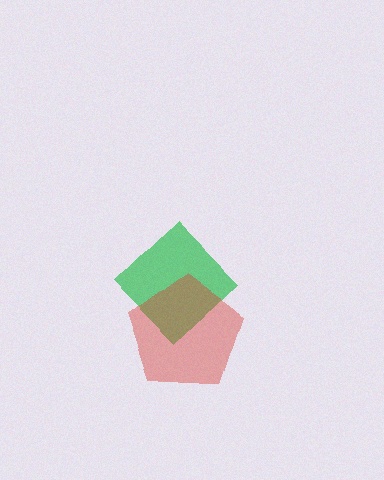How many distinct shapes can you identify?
There are 2 distinct shapes: a green diamond, a red pentagon.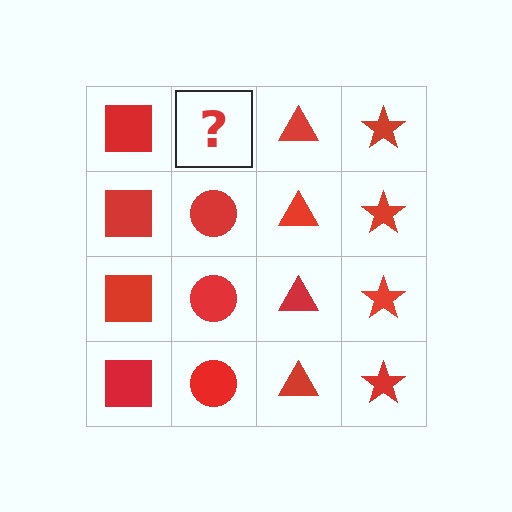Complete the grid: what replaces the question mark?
The question mark should be replaced with a red circle.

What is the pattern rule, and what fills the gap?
The rule is that each column has a consistent shape. The gap should be filled with a red circle.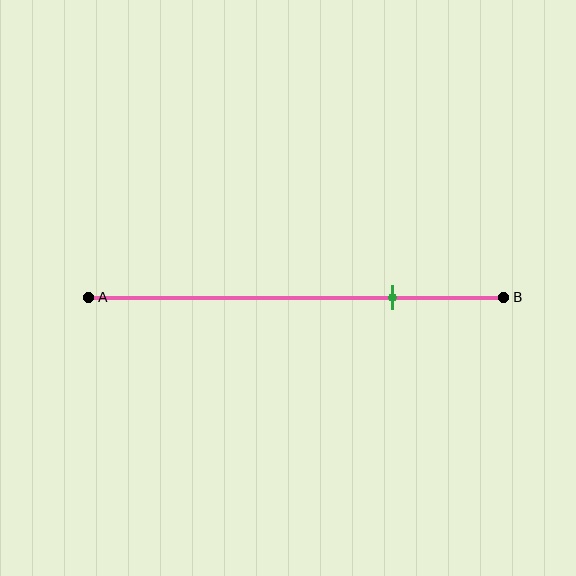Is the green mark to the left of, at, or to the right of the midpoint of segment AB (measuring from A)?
The green mark is to the right of the midpoint of segment AB.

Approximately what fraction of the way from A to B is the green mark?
The green mark is approximately 75% of the way from A to B.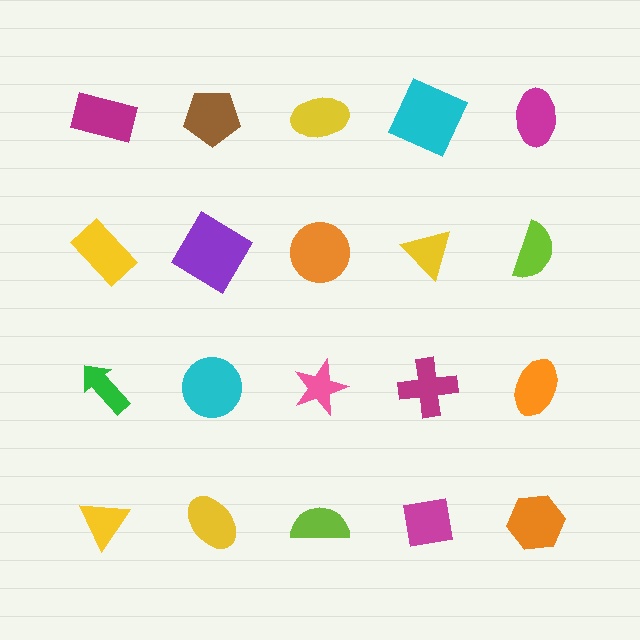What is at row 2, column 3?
An orange circle.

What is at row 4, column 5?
An orange hexagon.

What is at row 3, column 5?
An orange ellipse.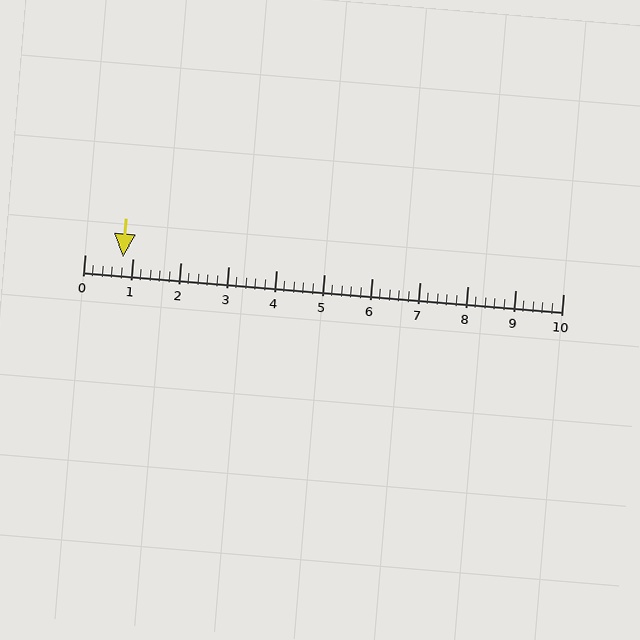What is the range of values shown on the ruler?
The ruler shows values from 0 to 10.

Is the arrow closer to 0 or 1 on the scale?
The arrow is closer to 1.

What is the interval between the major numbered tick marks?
The major tick marks are spaced 1 units apart.